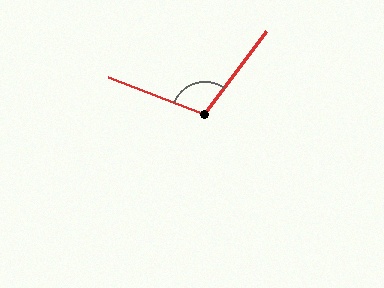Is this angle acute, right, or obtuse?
It is obtuse.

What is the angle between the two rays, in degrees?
Approximately 106 degrees.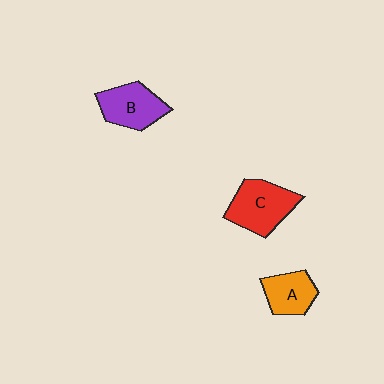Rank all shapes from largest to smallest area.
From largest to smallest: C (red), B (purple), A (orange).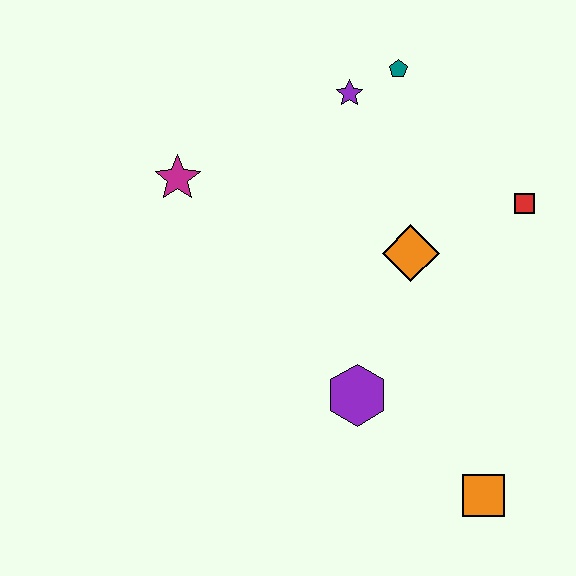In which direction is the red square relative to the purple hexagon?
The red square is above the purple hexagon.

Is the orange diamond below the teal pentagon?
Yes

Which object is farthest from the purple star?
The orange square is farthest from the purple star.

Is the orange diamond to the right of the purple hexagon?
Yes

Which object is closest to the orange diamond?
The red square is closest to the orange diamond.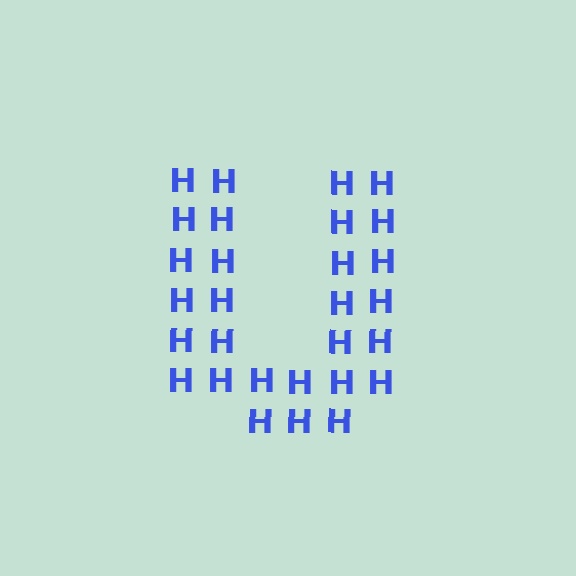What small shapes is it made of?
It is made of small letter H's.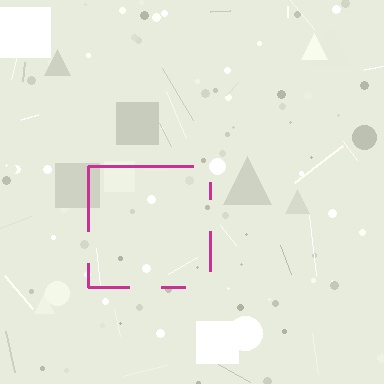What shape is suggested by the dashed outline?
The dashed outline suggests a square.